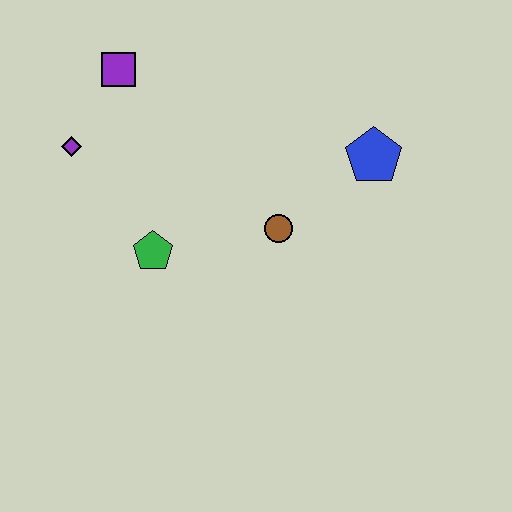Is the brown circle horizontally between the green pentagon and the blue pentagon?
Yes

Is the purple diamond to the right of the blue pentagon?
No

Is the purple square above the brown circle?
Yes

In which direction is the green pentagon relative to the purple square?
The green pentagon is below the purple square.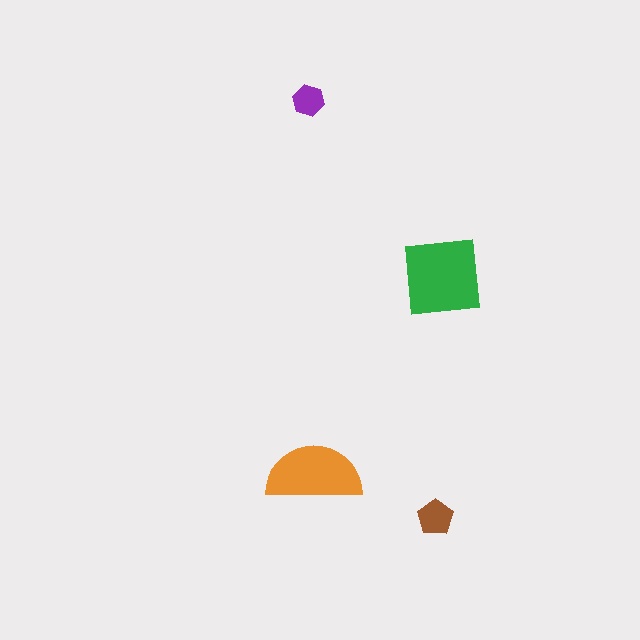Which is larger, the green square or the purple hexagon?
The green square.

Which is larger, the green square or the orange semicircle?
The green square.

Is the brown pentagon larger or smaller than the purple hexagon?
Larger.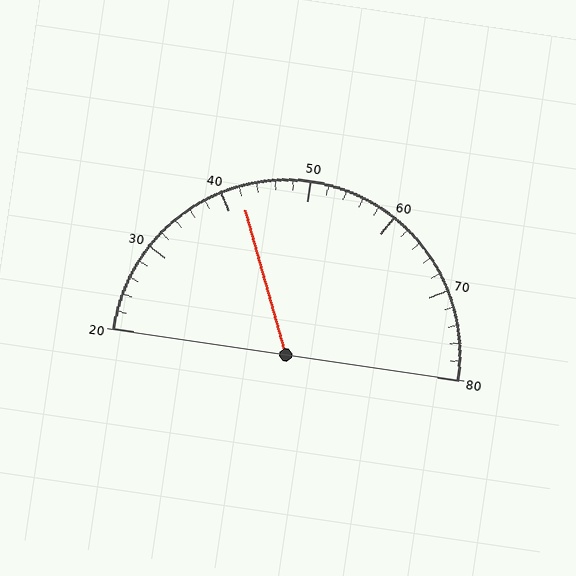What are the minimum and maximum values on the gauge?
The gauge ranges from 20 to 80.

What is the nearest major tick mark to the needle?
The nearest major tick mark is 40.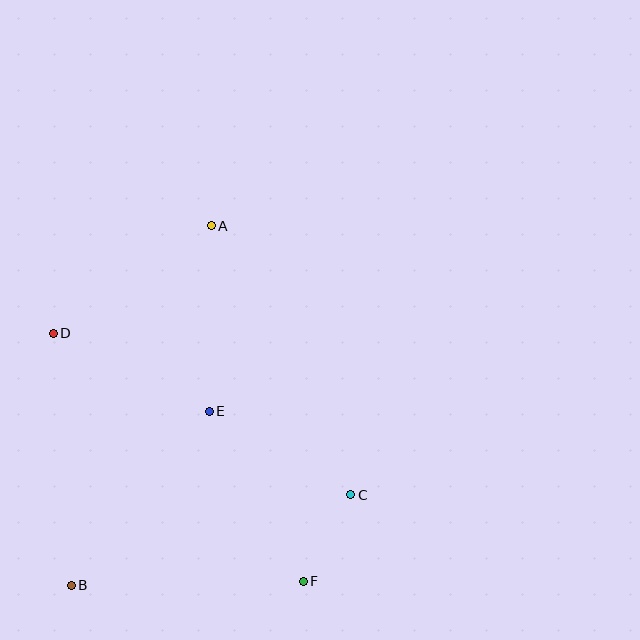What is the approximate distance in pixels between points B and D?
The distance between B and D is approximately 252 pixels.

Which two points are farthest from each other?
Points A and B are farthest from each other.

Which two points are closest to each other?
Points C and F are closest to each other.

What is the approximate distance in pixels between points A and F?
The distance between A and F is approximately 367 pixels.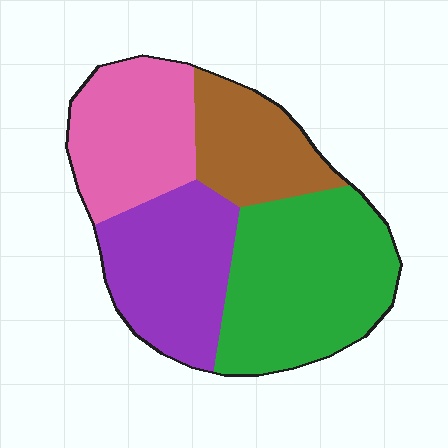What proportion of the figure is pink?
Pink covers around 25% of the figure.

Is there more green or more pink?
Green.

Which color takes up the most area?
Green, at roughly 35%.